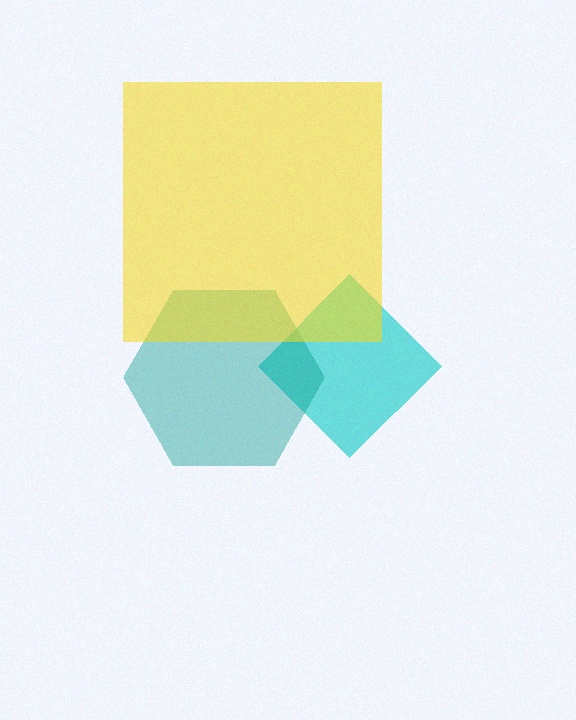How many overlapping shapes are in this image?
There are 3 overlapping shapes in the image.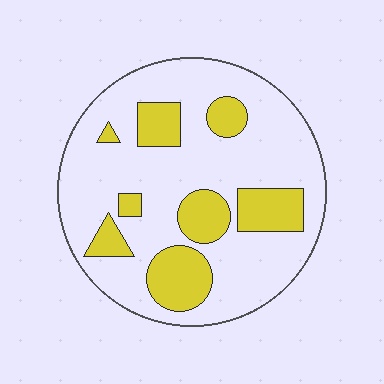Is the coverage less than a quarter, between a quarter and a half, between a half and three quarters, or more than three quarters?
Less than a quarter.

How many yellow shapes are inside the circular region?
8.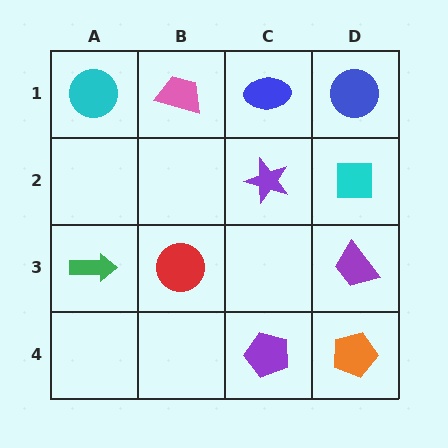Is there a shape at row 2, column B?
No, that cell is empty.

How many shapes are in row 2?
2 shapes.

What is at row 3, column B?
A red circle.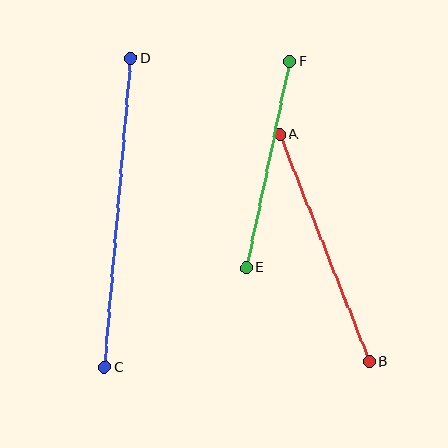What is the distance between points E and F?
The distance is approximately 211 pixels.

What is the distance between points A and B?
The distance is approximately 244 pixels.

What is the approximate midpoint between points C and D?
The midpoint is at approximately (118, 213) pixels.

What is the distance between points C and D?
The distance is approximately 310 pixels.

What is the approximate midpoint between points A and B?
The midpoint is at approximately (324, 248) pixels.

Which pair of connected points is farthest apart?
Points C and D are farthest apart.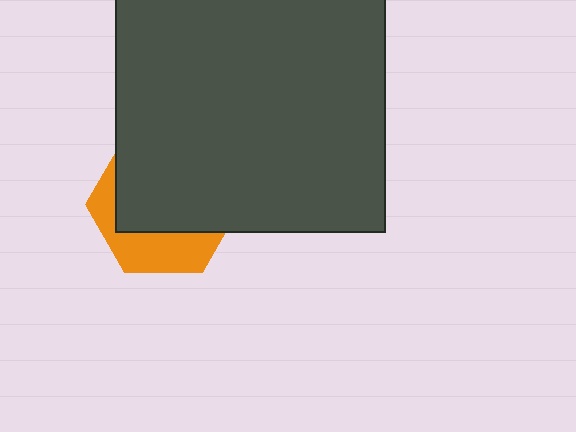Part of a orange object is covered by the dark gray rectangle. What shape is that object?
It is a hexagon.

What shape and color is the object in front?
The object in front is a dark gray rectangle.